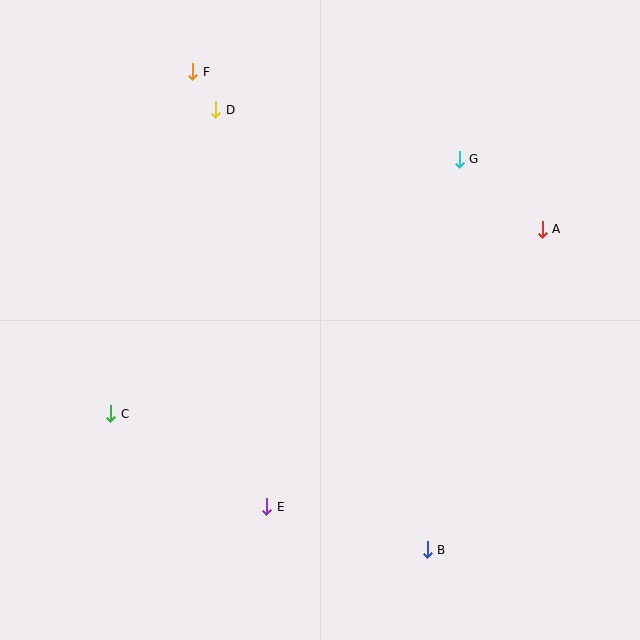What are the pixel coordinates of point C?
Point C is at (111, 414).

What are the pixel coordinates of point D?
Point D is at (216, 110).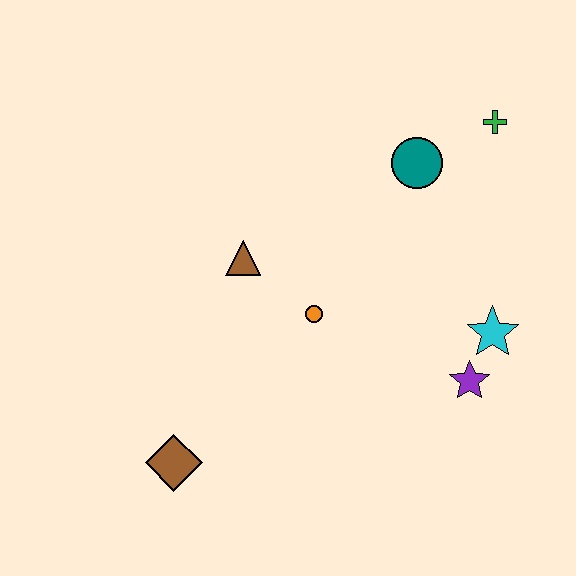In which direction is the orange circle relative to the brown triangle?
The orange circle is to the right of the brown triangle.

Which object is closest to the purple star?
The cyan star is closest to the purple star.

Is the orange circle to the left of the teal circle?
Yes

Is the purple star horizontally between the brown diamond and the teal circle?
No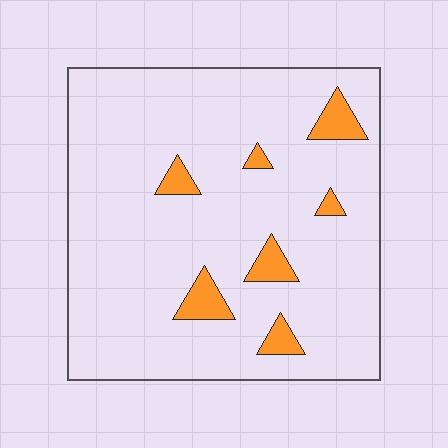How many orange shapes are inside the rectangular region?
7.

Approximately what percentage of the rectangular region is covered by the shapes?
Approximately 10%.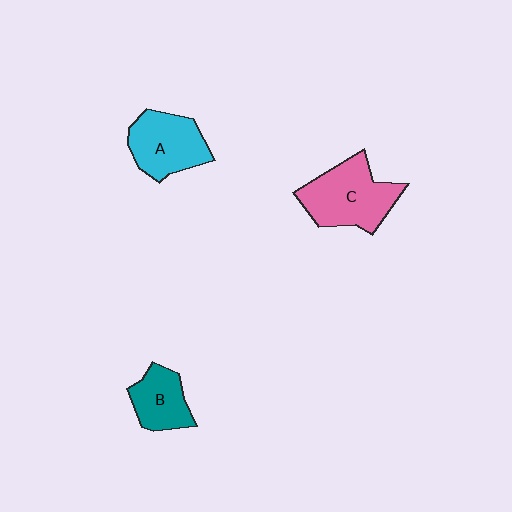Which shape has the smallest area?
Shape B (teal).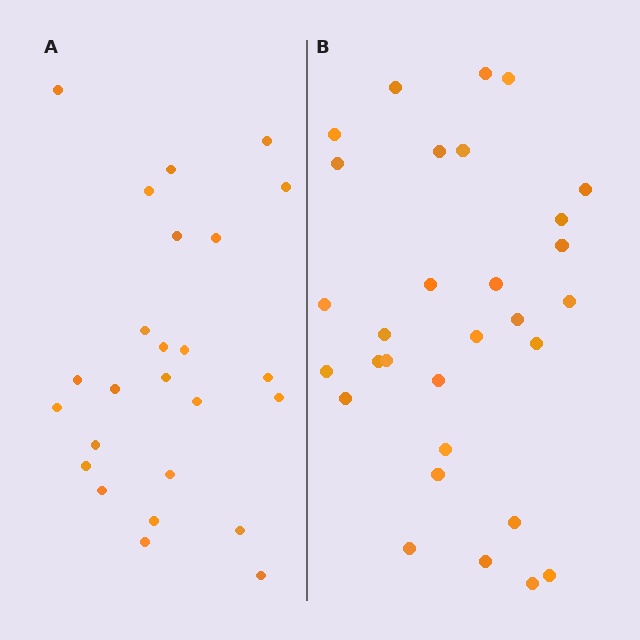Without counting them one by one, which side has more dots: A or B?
Region B (the right region) has more dots.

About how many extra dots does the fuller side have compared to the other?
Region B has about 5 more dots than region A.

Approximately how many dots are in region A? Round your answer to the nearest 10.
About 20 dots. (The exact count is 25, which rounds to 20.)